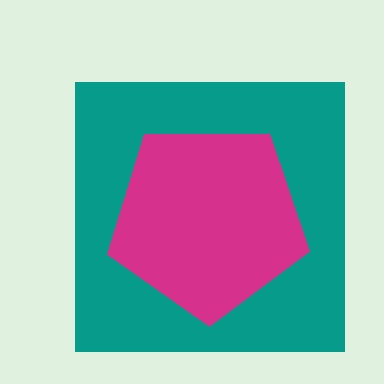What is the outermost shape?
The teal square.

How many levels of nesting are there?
2.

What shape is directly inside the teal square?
The magenta pentagon.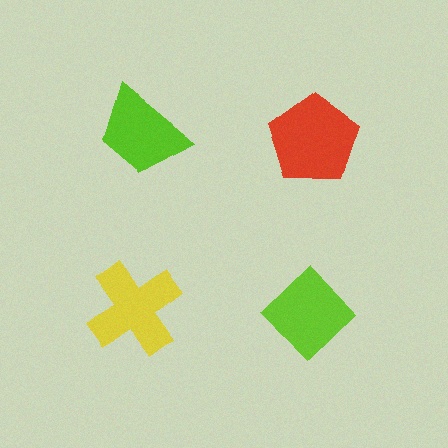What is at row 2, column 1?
A yellow cross.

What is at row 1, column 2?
A red pentagon.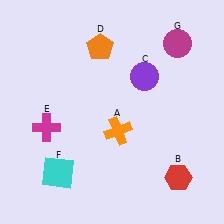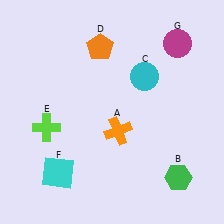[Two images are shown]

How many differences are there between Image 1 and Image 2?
There are 3 differences between the two images.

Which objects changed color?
B changed from red to green. C changed from purple to cyan. E changed from magenta to lime.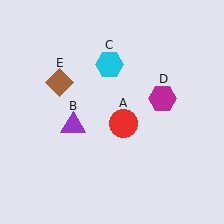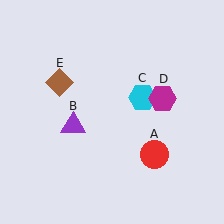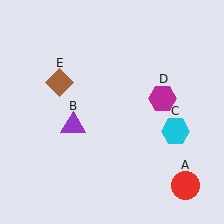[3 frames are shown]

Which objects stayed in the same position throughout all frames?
Purple triangle (object B) and magenta hexagon (object D) and brown diamond (object E) remained stationary.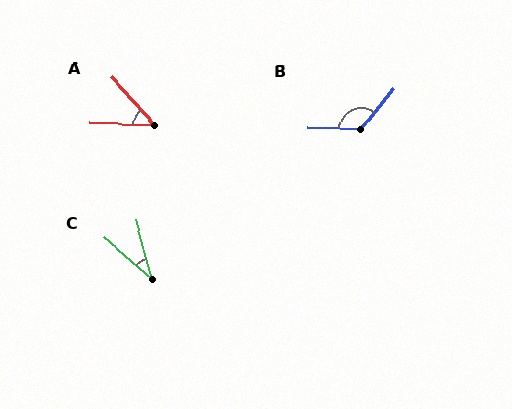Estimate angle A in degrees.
Approximately 46 degrees.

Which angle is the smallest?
C, at approximately 33 degrees.